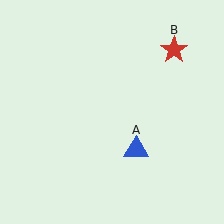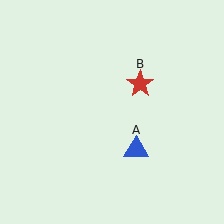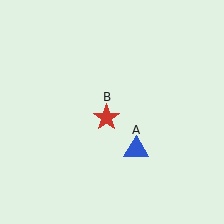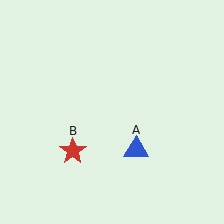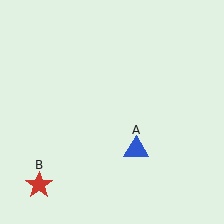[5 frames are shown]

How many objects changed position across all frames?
1 object changed position: red star (object B).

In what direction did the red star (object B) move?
The red star (object B) moved down and to the left.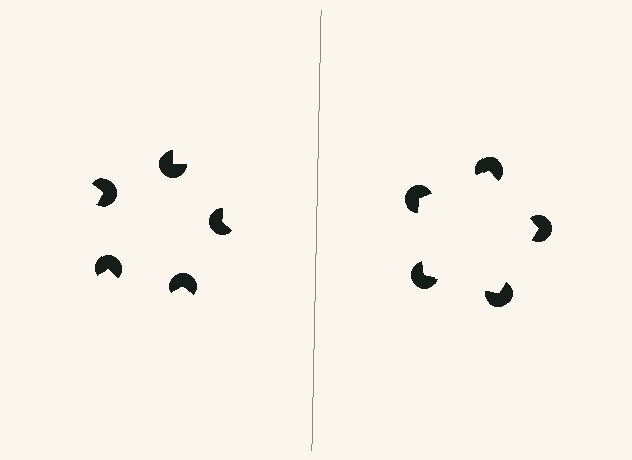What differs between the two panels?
The pac-man discs are positioned identically on both sides; only the wedge orientations differ. On the right they align to a pentagon; on the left they are misaligned.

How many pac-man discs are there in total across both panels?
10 — 5 on each side.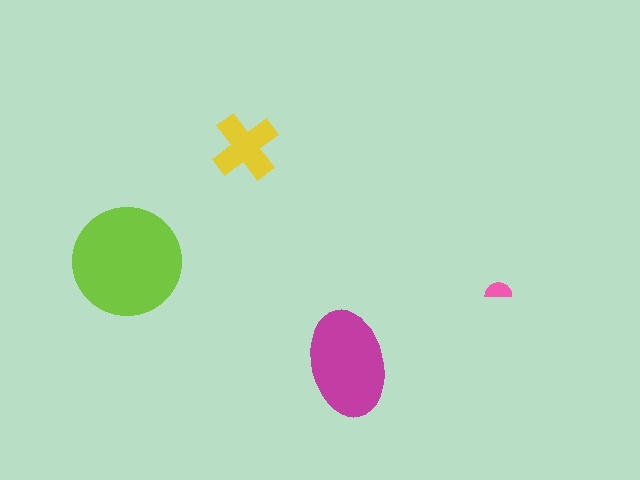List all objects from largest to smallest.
The lime circle, the magenta ellipse, the yellow cross, the pink semicircle.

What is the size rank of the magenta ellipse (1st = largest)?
2nd.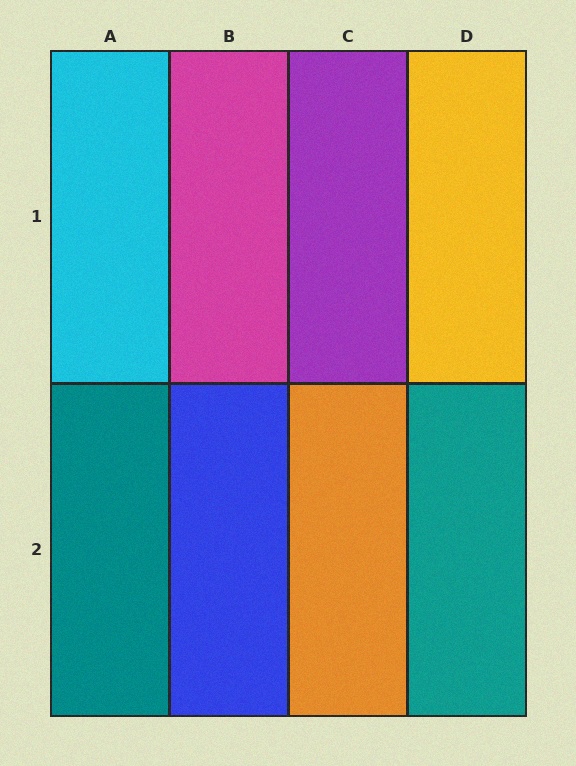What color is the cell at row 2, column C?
Orange.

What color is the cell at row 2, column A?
Teal.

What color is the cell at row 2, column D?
Teal.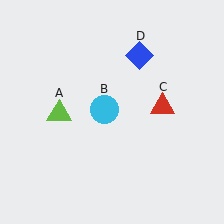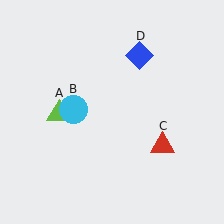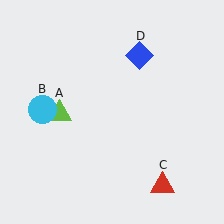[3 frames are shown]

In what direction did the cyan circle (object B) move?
The cyan circle (object B) moved left.